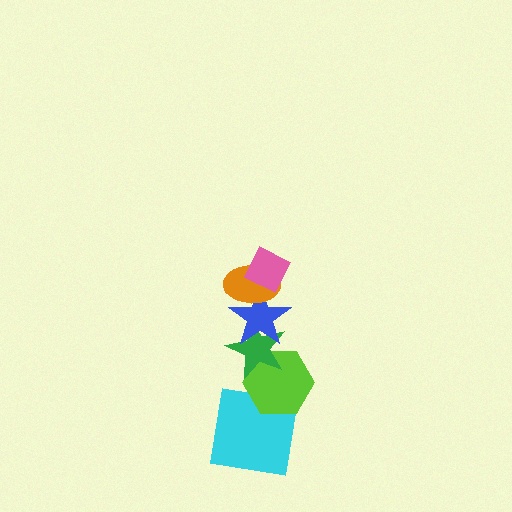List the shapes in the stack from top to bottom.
From top to bottom: the pink diamond, the orange ellipse, the blue star, the green star, the lime hexagon, the cyan square.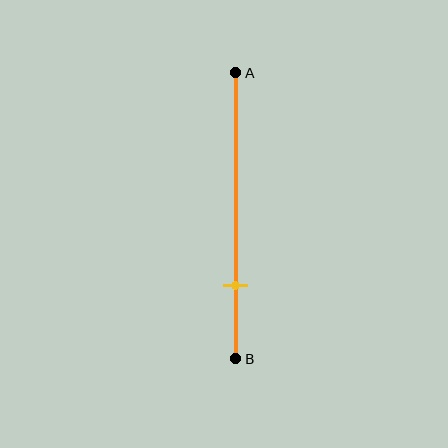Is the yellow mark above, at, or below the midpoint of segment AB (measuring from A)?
The yellow mark is below the midpoint of segment AB.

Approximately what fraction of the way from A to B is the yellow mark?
The yellow mark is approximately 75% of the way from A to B.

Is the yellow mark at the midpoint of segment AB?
No, the mark is at about 75% from A, not at the 50% midpoint.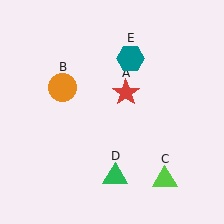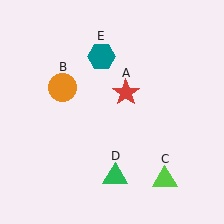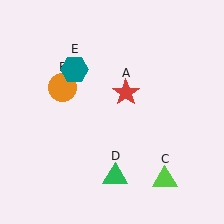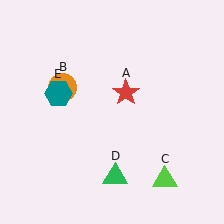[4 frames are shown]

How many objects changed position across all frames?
1 object changed position: teal hexagon (object E).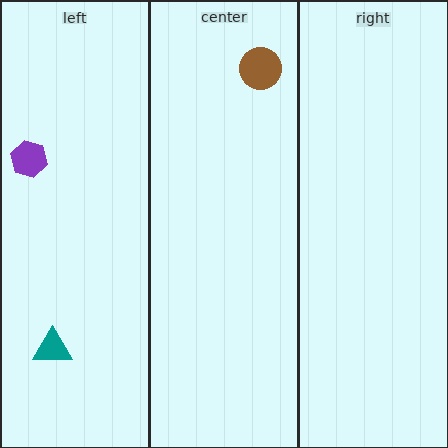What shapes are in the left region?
The teal triangle, the purple hexagon.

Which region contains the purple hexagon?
The left region.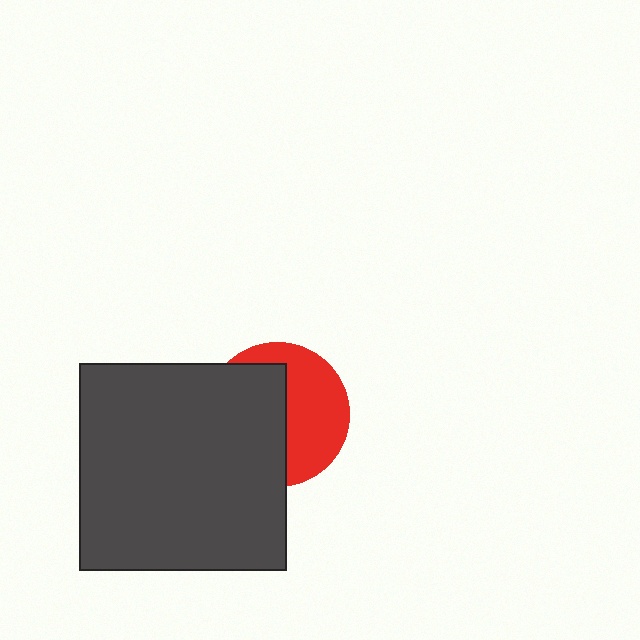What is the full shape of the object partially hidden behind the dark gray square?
The partially hidden object is a red circle.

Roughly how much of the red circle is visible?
About half of it is visible (roughly 47%).